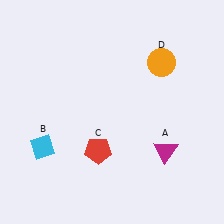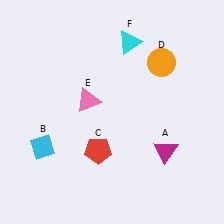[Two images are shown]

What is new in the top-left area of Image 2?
A pink triangle (E) was added in the top-left area of Image 2.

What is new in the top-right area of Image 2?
A cyan triangle (F) was added in the top-right area of Image 2.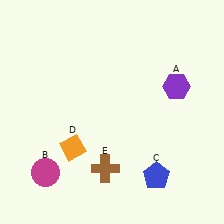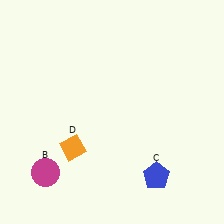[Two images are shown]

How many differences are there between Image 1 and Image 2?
There are 2 differences between the two images.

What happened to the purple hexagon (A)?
The purple hexagon (A) was removed in Image 2. It was in the top-right area of Image 1.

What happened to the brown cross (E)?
The brown cross (E) was removed in Image 2. It was in the bottom-left area of Image 1.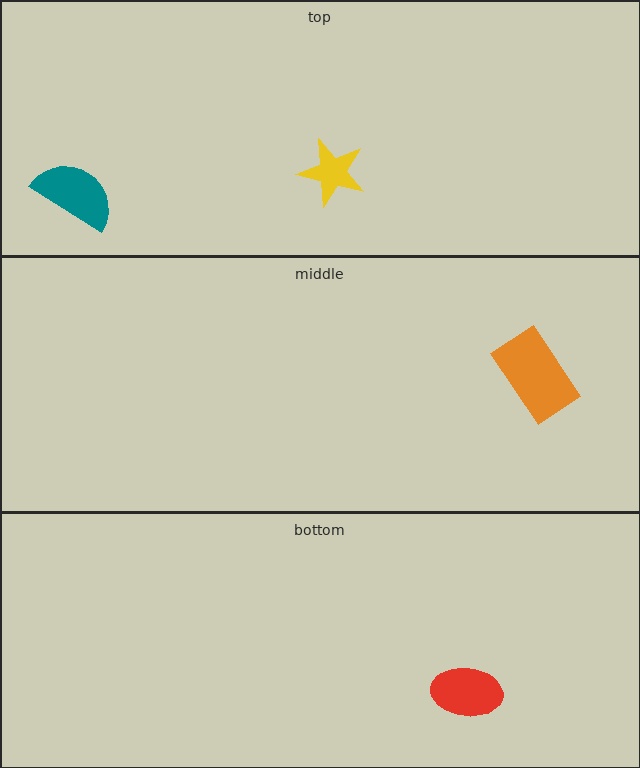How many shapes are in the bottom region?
1.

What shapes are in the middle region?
The orange rectangle.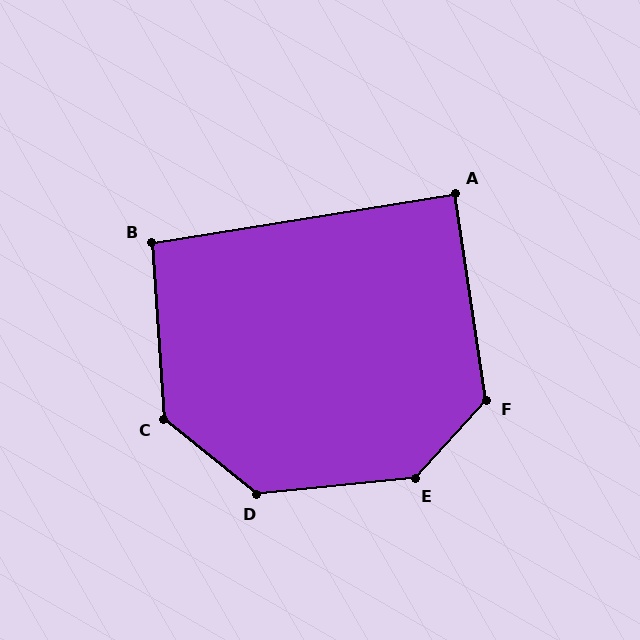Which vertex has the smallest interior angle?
A, at approximately 89 degrees.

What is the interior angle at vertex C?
Approximately 133 degrees (obtuse).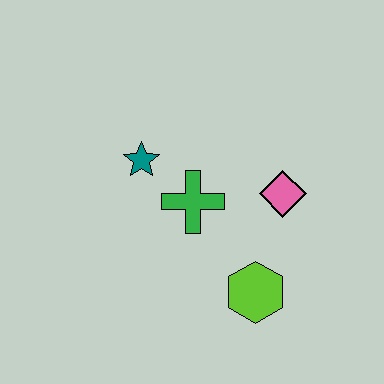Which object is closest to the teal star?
The green cross is closest to the teal star.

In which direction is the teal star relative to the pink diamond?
The teal star is to the left of the pink diamond.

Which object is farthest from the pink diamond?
The teal star is farthest from the pink diamond.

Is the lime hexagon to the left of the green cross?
No